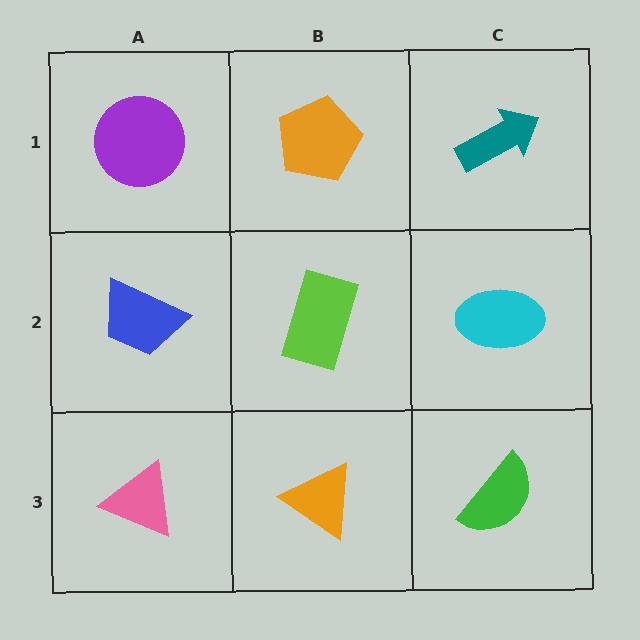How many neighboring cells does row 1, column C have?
2.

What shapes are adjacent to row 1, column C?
A cyan ellipse (row 2, column C), an orange pentagon (row 1, column B).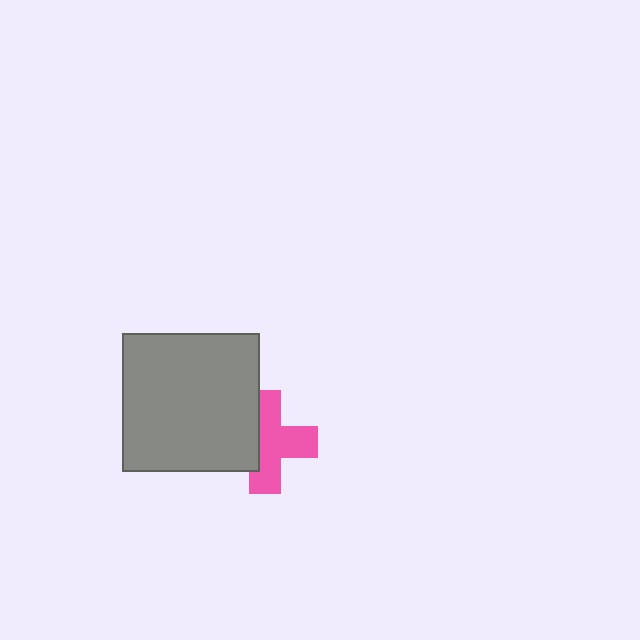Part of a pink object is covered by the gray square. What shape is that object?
It is a cross.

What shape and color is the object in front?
The object in front is a gray square.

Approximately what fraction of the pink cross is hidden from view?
Roughly 35% of the pink cross is hidden behind the gray square.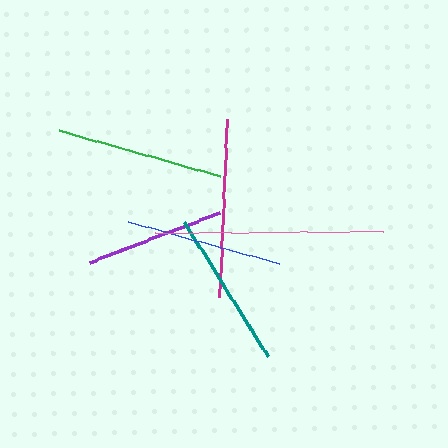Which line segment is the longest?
The pink line is the longest at approximately 229 pixels.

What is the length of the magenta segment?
The magenta segment is approximately 178 pixels long.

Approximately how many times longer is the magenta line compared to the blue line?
The magenta line is approximately 1.1 times the length of the blue line.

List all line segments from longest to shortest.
From longest to shortest: pink, magenta, green, teal, blue, purple.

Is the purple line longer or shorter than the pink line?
The pink line is longer than the purple line.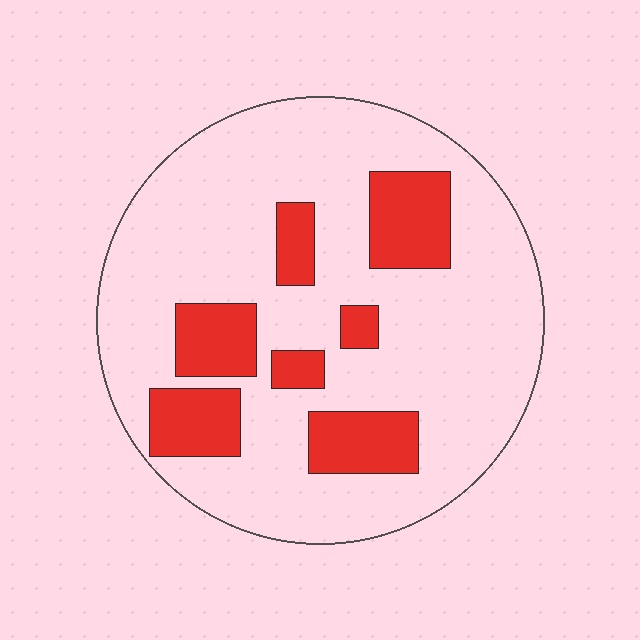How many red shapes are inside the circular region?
7.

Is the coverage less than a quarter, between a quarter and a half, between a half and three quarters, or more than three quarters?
Less than a quarter.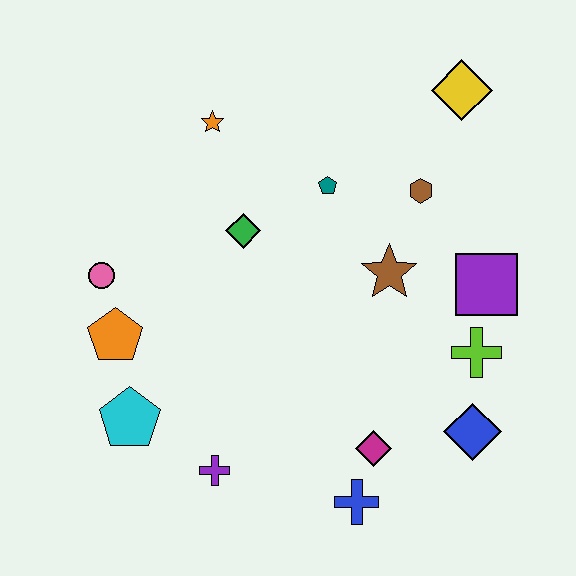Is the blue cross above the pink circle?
No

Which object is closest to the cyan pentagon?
The orange pentagon is closest to the cyan pentagon.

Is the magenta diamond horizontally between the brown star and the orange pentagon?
Yes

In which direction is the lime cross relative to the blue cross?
The lime cross is above the blue cross.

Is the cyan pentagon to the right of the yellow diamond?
No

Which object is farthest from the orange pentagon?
The yellow diamond is farthest from the orange pentagon.